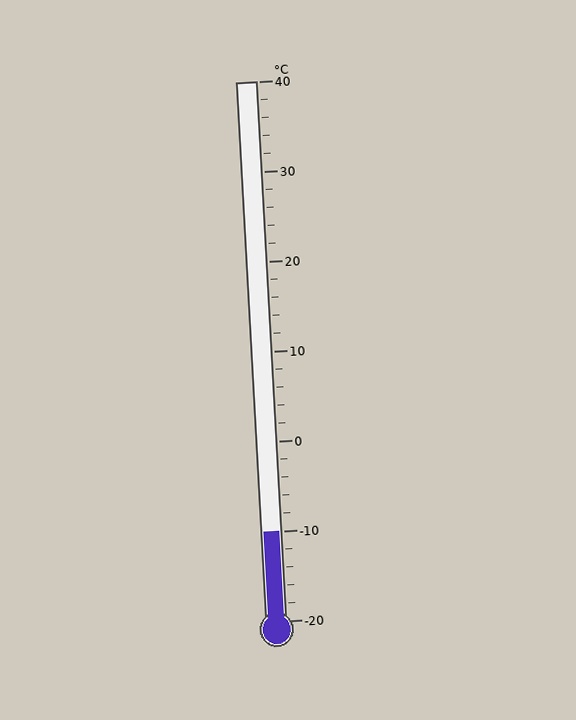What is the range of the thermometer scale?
The thermometer scale ranges from -20°C to 40°C.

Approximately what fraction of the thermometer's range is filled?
The thermometer is filled to approximately 15% of its range.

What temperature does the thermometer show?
The thermometer shows approximately -10°C.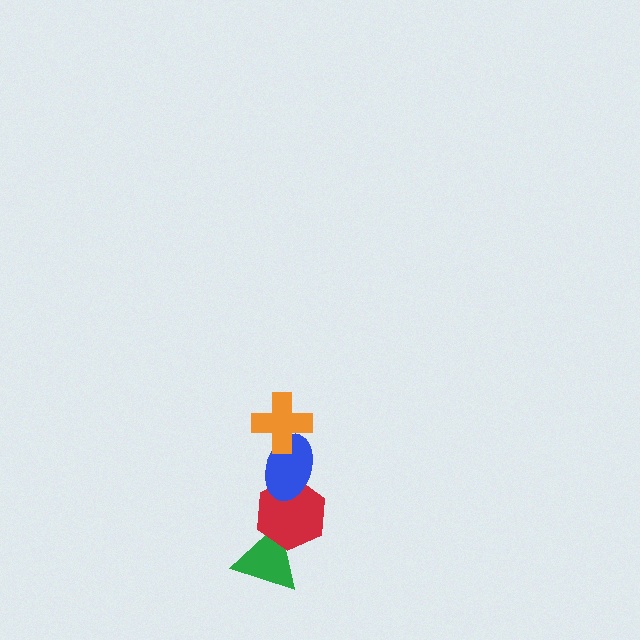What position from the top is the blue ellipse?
The blue ellipse is 2nd from the top.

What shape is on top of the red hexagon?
The blue ellipse is on top of the red hexagon.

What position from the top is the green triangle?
The green triangle is 4th from the top.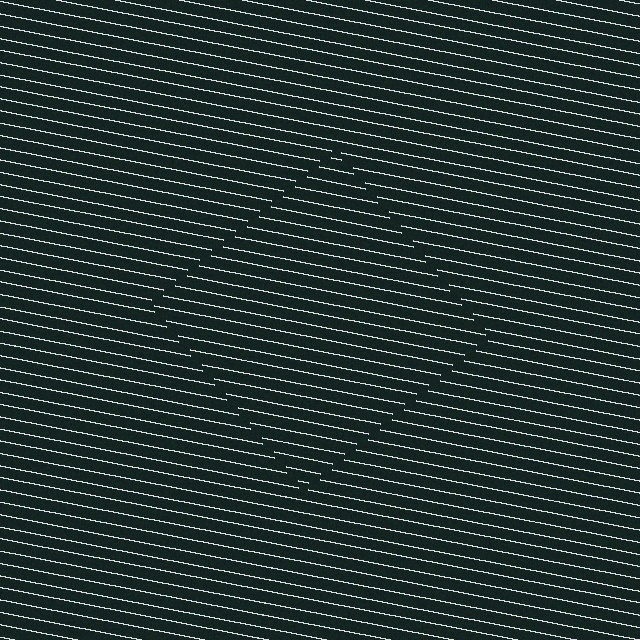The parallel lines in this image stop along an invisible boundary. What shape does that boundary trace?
An illusory square. The interior of the shape contains the same grating, shifted by half a period — the contour is defined by the phase discontinuity where line-ends from the inner and outer gratings abut.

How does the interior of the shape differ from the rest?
The interior of the shape contains the same grating, shifted by half a period — the contour is defined by the phase discontinuity where line-ends from the inner and outer gratings abut.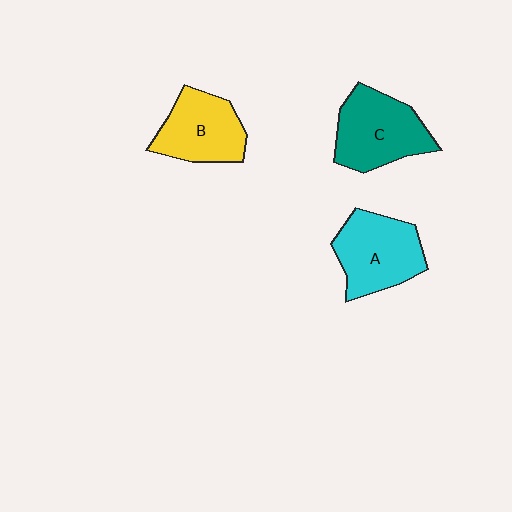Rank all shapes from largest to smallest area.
From largest to smallest: C (teal), A (cyan), B (yellow).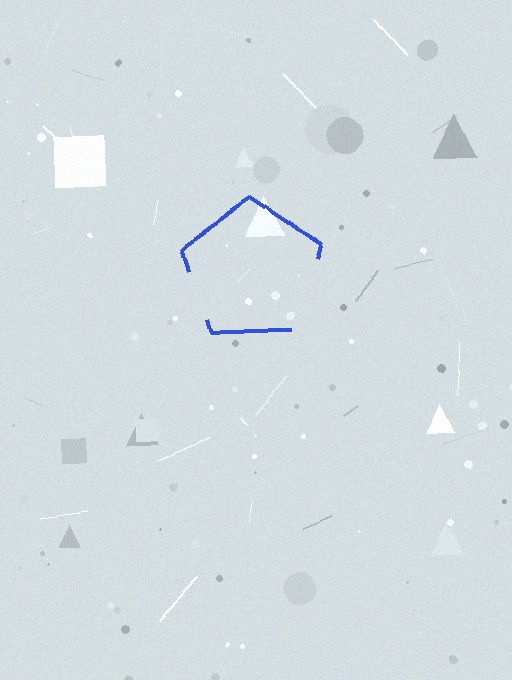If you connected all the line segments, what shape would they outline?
They would outline a pentagon.